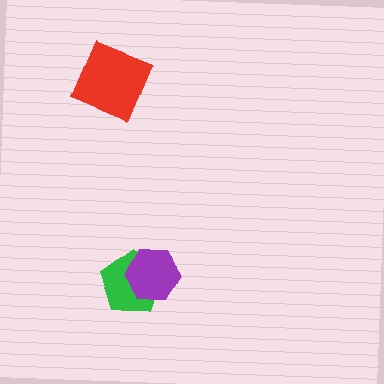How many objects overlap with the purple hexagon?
1 object overlaps with the purple hexagon.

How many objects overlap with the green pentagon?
1 object overlaps with the green pentagon.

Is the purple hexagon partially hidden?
No, no other shape covers it.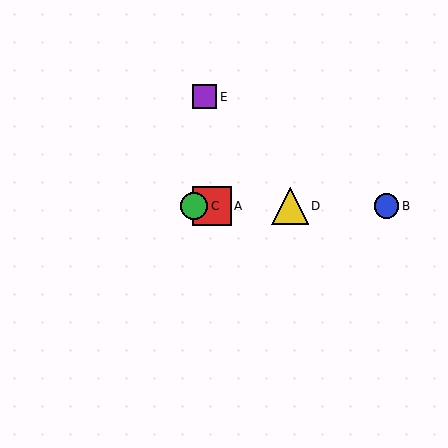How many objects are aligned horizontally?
4 objects (A, B, C, D) are aligned horizontally.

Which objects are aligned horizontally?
Objects A, B, C, D are aligned horizontally.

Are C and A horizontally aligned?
Yes, both are at y≈206.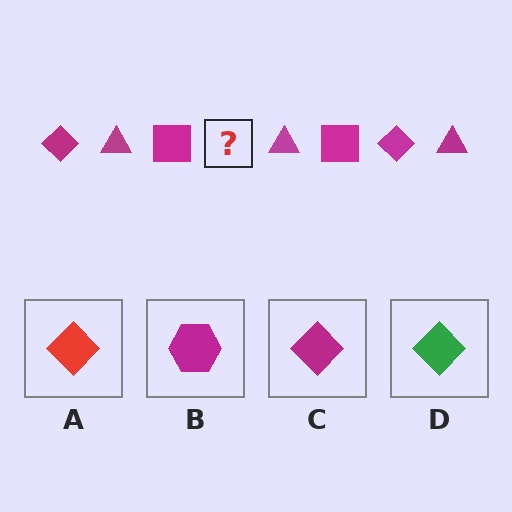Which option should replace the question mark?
Option C.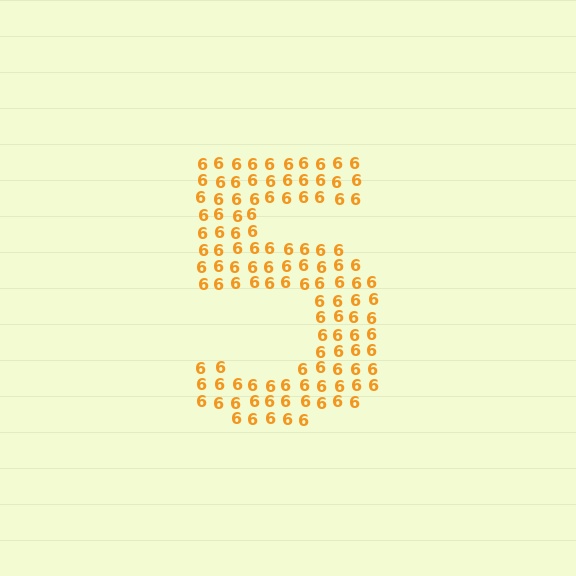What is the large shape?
The large shape is the digit 5.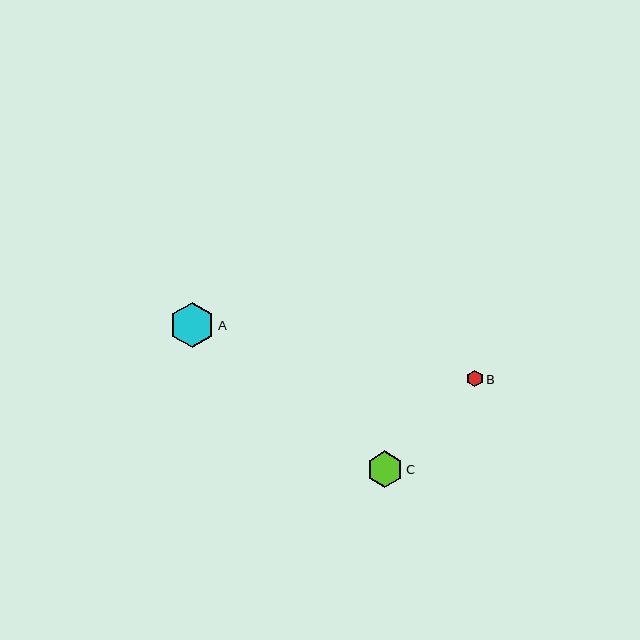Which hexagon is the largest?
Hexagon A is the largest with a size of approximately 46 pixels.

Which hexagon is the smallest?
Hexagon B is the smallest with a size of approximately 17 pixels.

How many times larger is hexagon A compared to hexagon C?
Hexagon A is approximately 1.3 times the size of hexagon C.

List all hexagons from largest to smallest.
From largest to smallest: A, C, B.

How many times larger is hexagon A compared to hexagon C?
Hexagon A is approximately 1.3 times the size of hexagon C.